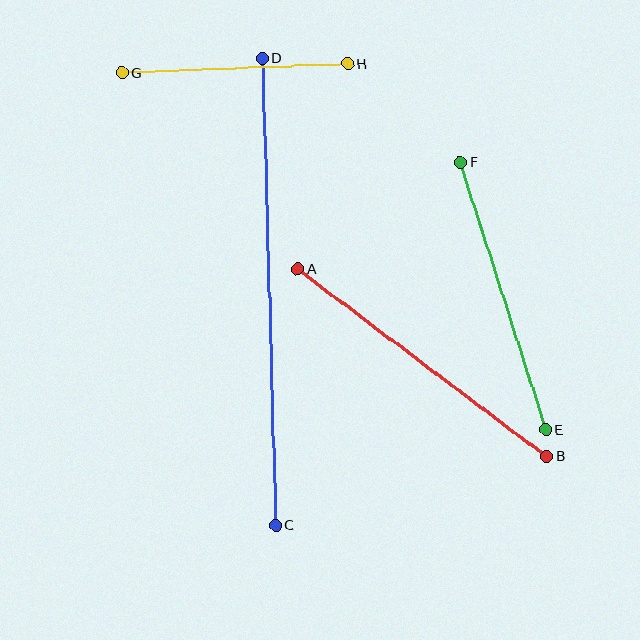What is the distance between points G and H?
The distance is approximately 226 pixels.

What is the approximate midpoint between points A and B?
The midpoint is at approximately (422, 363) pixels.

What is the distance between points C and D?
The distance is approximately 467 pixels.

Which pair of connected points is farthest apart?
Points C and D are farthest apart.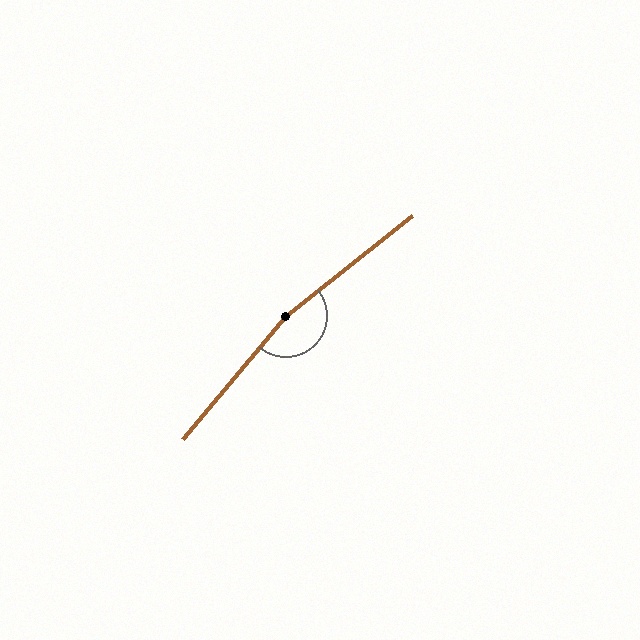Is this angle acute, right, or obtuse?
It is obtuse.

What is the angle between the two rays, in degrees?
Approximately 168 degrees.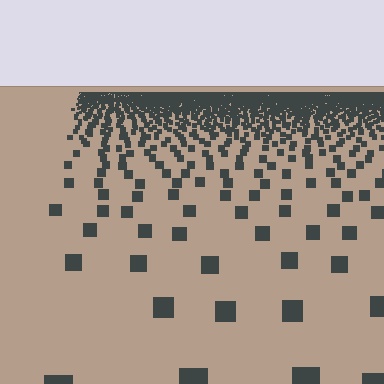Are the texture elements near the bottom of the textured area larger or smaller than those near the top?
Larger. Near the bottom, elements are closer to the viewer and appear at a bigger on-screen size.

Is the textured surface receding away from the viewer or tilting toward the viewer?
The surface is receding away from the viewer. Texture elements get smaller and denser toward the top.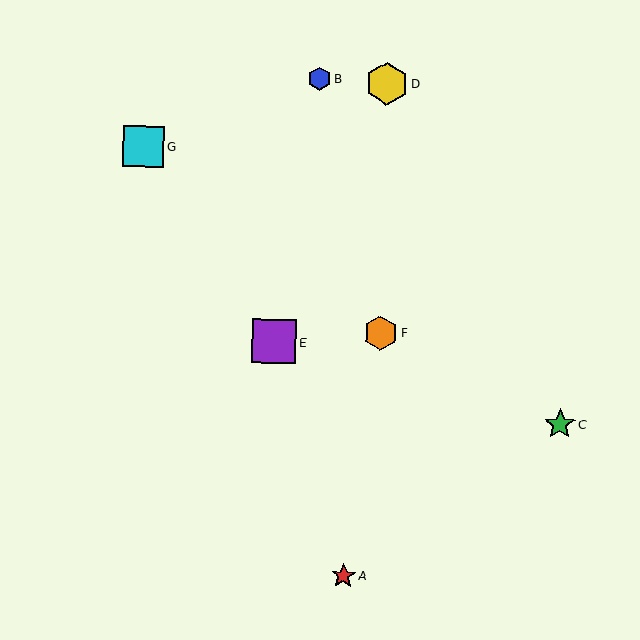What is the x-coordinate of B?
Object B is at x≈320.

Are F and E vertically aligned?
No, F is at x≈381 and E is at x≈274.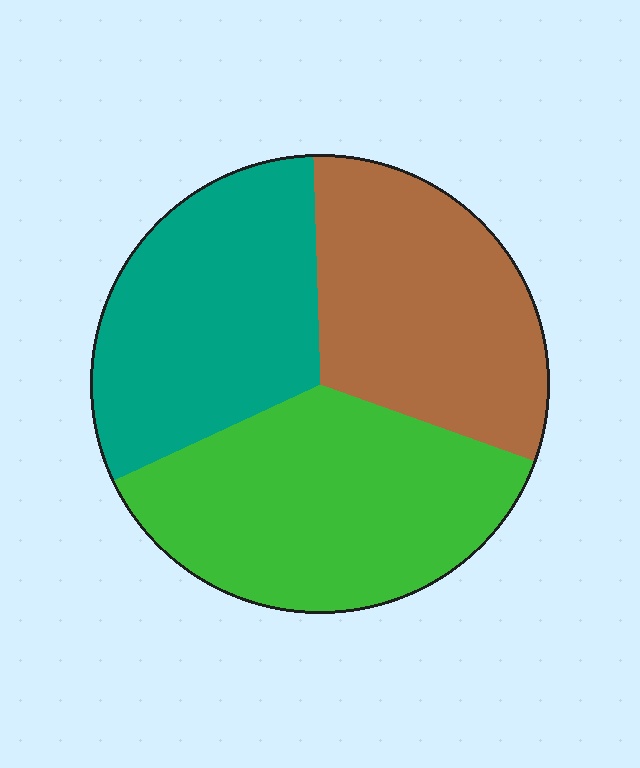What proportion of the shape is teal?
Teal takes up about one third (1/3) of the shape.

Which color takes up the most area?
Green, at roughly 35%.